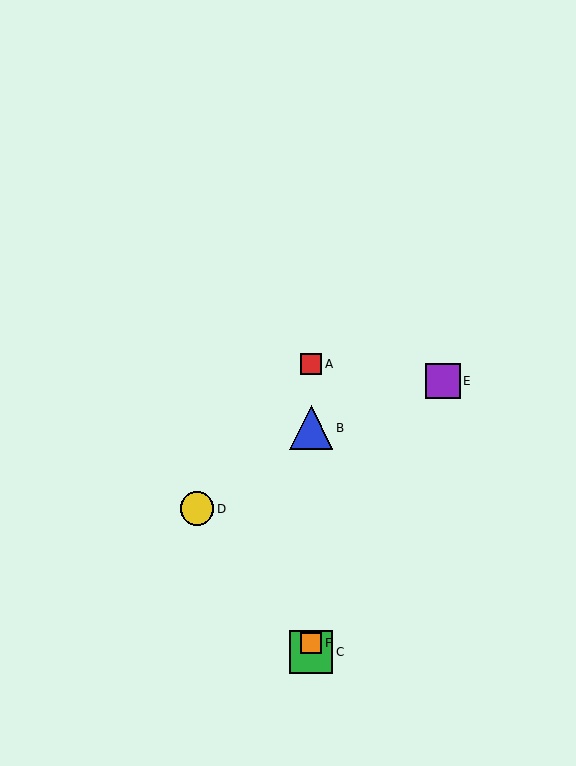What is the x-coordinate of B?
Object B is at x≈311.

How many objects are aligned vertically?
4 objects (A, B, C, F) are aligned vertically.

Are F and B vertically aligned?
Yes, both are at x≈311.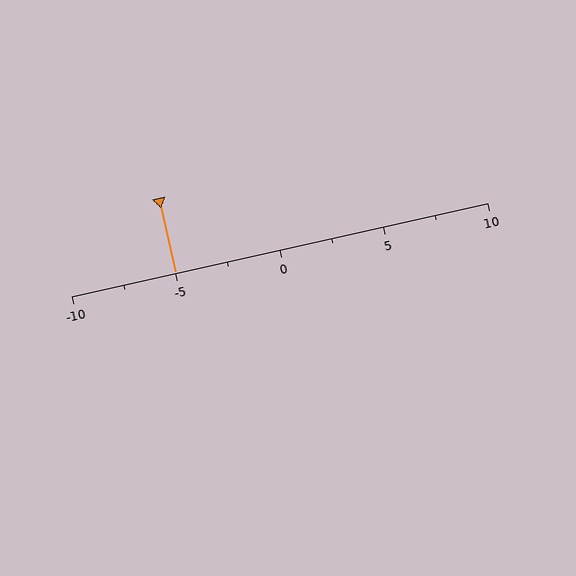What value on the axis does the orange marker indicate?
The marker indicates approximately -5.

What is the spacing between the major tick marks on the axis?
The major ticks are spaced 5 apart.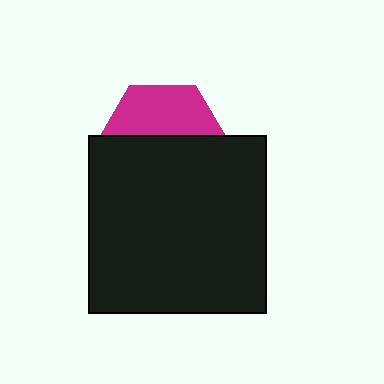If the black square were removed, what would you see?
You would see the complete magenta hexagon.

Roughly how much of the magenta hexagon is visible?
A small part of it is visible (roughly 41%).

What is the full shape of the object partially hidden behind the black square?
The partially hidden object is a magenta hexagon.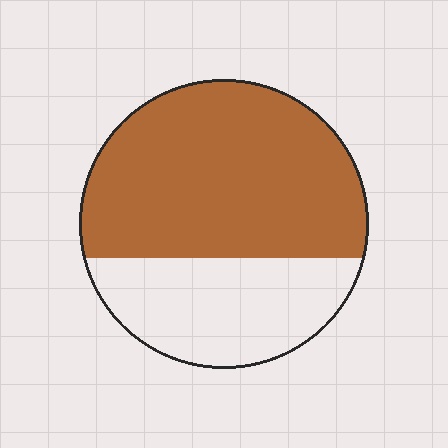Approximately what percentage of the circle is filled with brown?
Approximately 65%.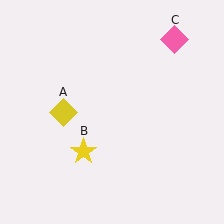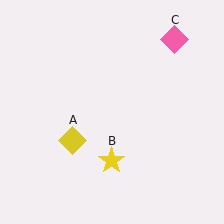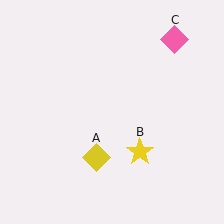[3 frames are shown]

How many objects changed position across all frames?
2 objects changed position: yellow diamond (object A), yellow star (object B).